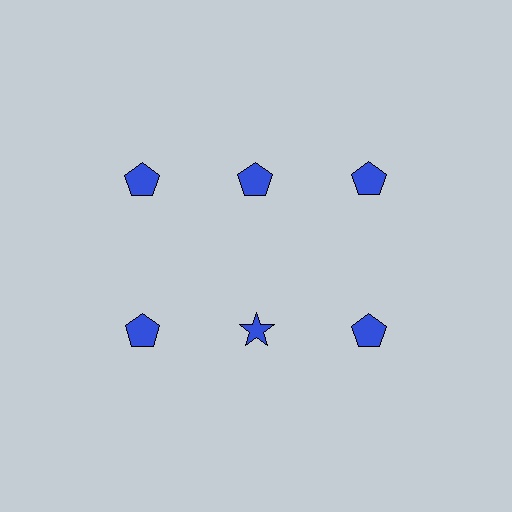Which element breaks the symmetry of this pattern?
The blue star in the second row, second from left column breaks the symmetry. All other shapes are blue pentagons.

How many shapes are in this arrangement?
There are 6 shapes arranged in a grid pattern.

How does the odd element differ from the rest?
It has a different shape: star instead of pentagon.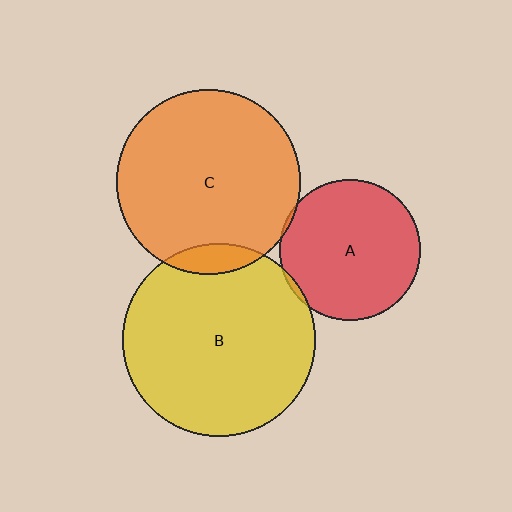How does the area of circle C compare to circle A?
Approximately 1.7 times.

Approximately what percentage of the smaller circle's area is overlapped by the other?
Approximately 5%.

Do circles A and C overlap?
Yes.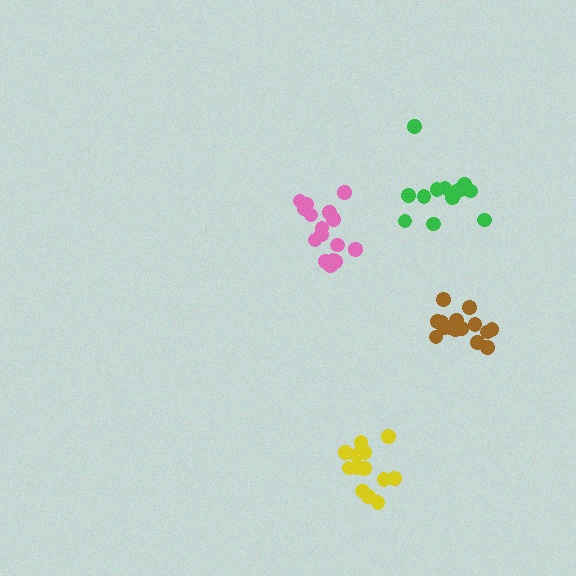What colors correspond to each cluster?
The clusters are colored: green, pink, yellow, brown.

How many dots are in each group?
Group 1: 13 dots, Group 2: 16 dots, Group 3: 14 dots, Group 4: 16 dots (59 total).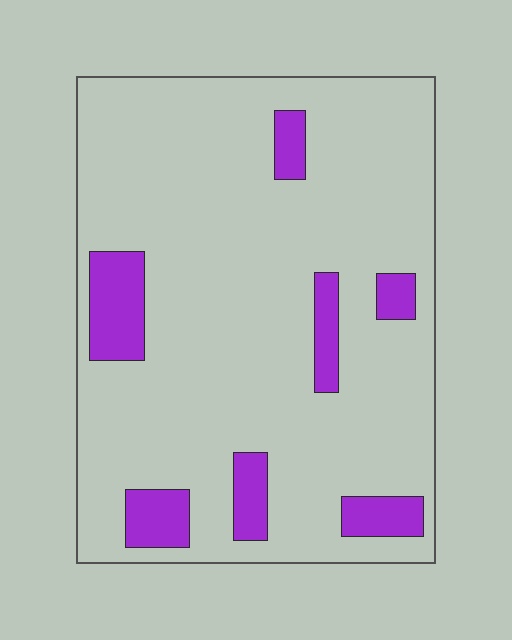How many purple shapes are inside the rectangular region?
7.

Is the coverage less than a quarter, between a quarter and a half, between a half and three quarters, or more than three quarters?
Less than a quarter.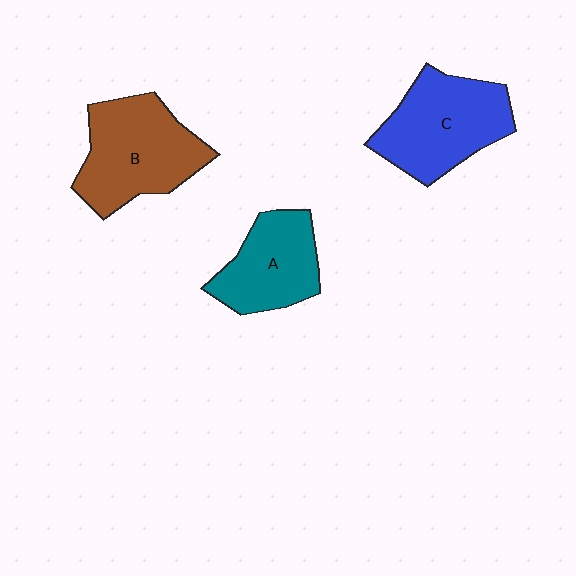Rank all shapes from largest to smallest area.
From largest to smallest: B (brown), C (blue), A (teal).